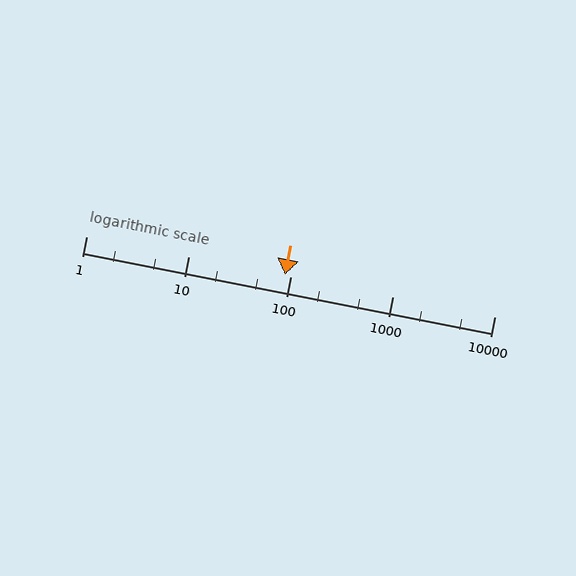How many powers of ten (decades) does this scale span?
The scale spans 4 decades, from 1 to 10000.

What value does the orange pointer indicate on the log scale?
The pointer indicates approximately 88.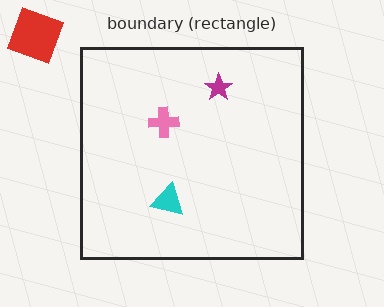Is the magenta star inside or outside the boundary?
Inside.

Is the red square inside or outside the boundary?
Outside.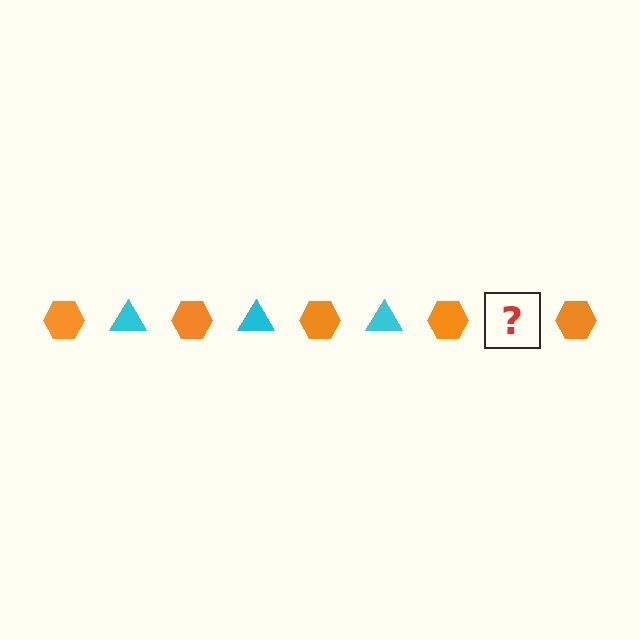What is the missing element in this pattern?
The missing element is a cyan triangle.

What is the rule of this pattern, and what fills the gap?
The rule is that the pattern alternates between orange hexagon and cyan triangle. The gap should be filled with a cyan triangle.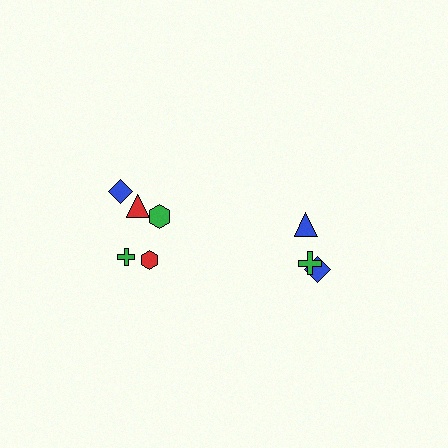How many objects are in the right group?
There are 3 objects.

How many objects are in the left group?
There are 5 objects.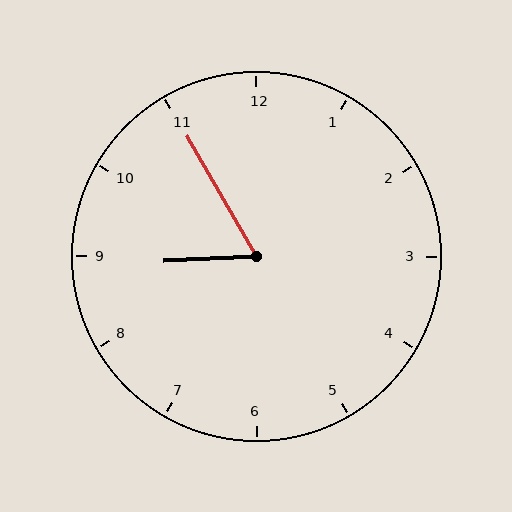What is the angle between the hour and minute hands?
Approximately 62 degrees.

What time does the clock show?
8:55.